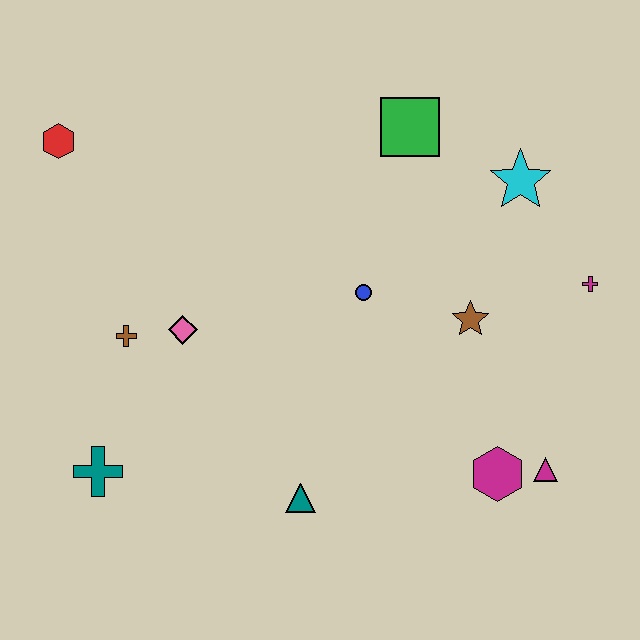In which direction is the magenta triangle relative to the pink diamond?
The magenta triangle is to the right of the pink diamond.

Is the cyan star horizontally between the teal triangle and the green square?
No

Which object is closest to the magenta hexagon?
The magenta triangle is closest to the magenta hexagon.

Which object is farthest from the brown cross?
The magenta cross is farthest from the brown cross.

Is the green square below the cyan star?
No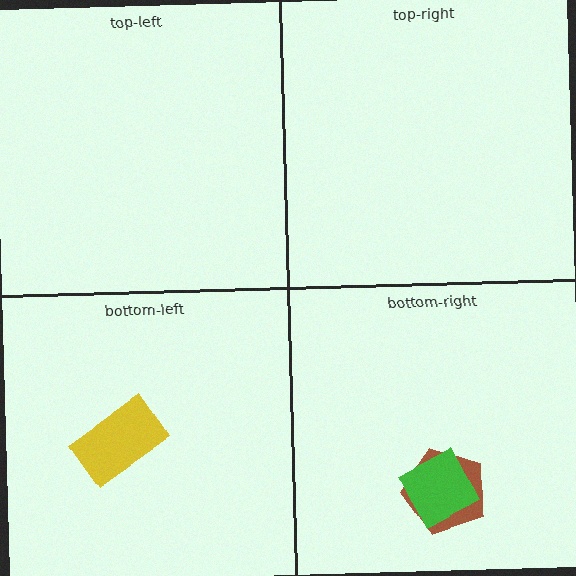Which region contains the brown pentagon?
The bottom-right region.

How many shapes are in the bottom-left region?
1.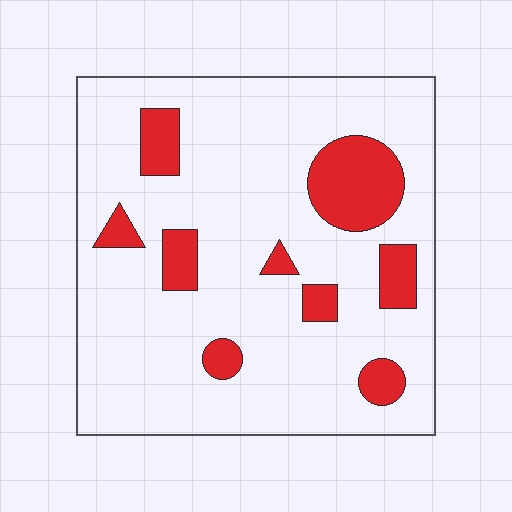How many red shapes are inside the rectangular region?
9.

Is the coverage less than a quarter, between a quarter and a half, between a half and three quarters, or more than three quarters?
Less than a quarter.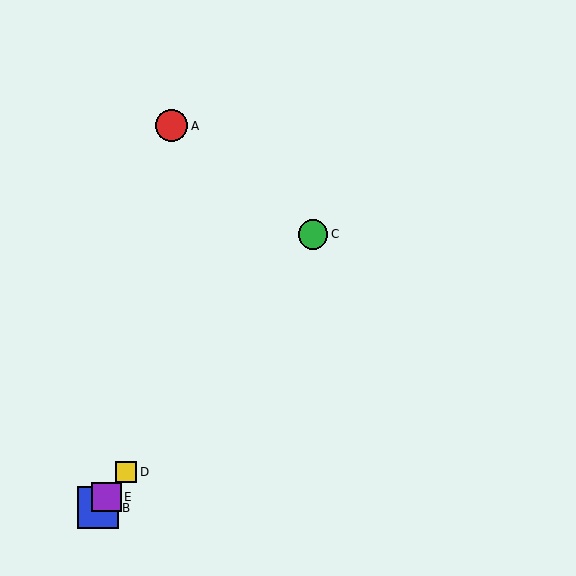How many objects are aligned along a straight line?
4 objects (B, C, D, E) are aligned along a straight line.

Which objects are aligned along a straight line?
Objects B, C, D, E are aligned along a straight line.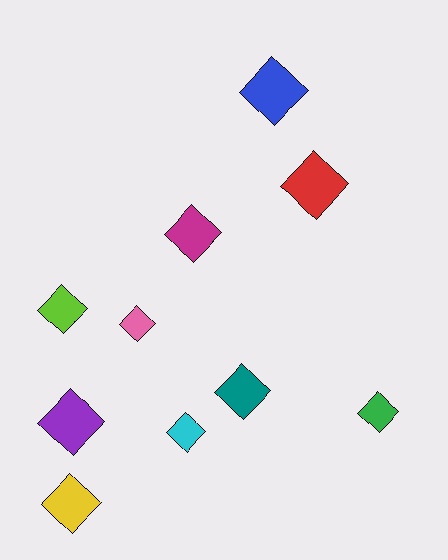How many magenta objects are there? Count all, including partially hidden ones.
There is 1 magenta object.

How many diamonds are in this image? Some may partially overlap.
There are 10 diamonds.